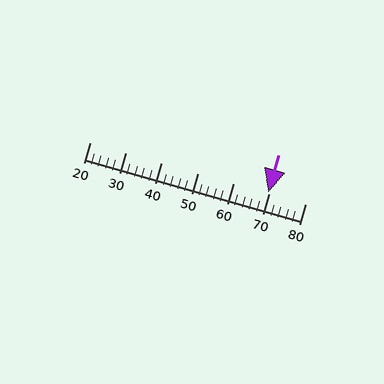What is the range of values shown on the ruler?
The ruler shows values from 20 to 80.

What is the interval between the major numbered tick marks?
The major tick marks are spaced 10 units apart.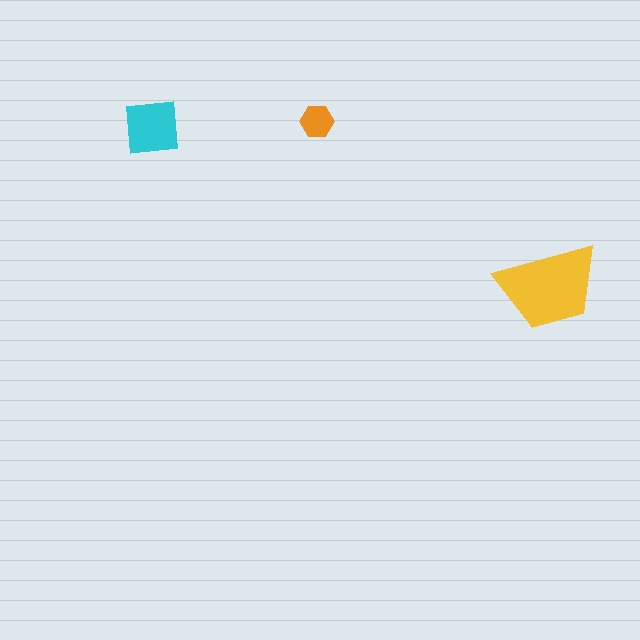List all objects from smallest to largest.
The orange hexagon, the cyan square, the yellow trapezoid.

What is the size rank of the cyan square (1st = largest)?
2nd.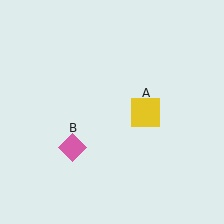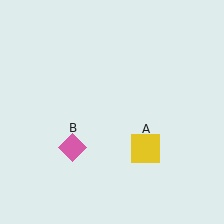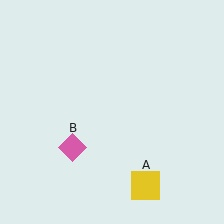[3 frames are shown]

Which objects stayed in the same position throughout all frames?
Pink diamond (object B) remained stationary.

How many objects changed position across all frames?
1 object changed position: yellow square (object A).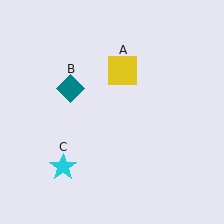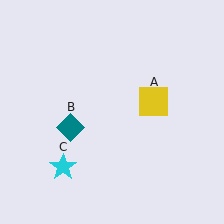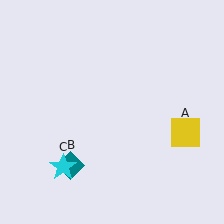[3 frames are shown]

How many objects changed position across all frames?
2 objects changed position: yellow square (object A), teal diamond (object B).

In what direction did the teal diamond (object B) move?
The teal diamond (object B) moved down.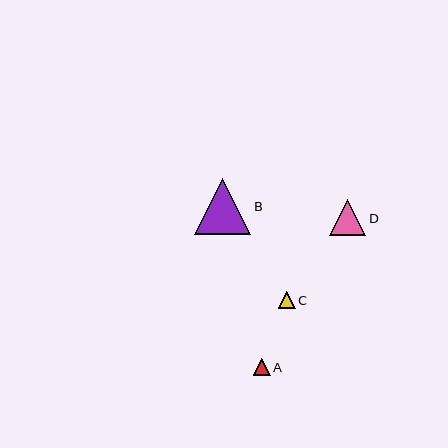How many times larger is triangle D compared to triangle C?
Triangle D is approximately 2.2 times the size of triangle C.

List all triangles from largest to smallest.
From largest to smallest: B, D, A, C.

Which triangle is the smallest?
Triangle C is the smallest with a size of approximately 17 pixels.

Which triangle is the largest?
Triangle B is the largest with a size of approximately 56 pixels.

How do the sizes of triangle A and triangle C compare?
Triangle A and triangle C are approximately the same size.